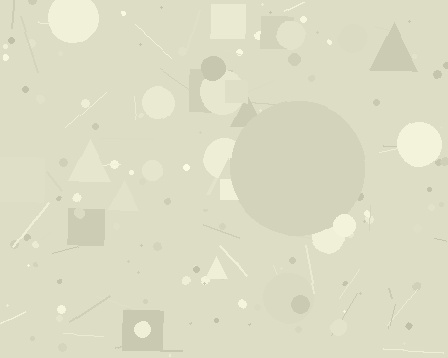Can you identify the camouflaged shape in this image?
The camouflaged shape is a circle.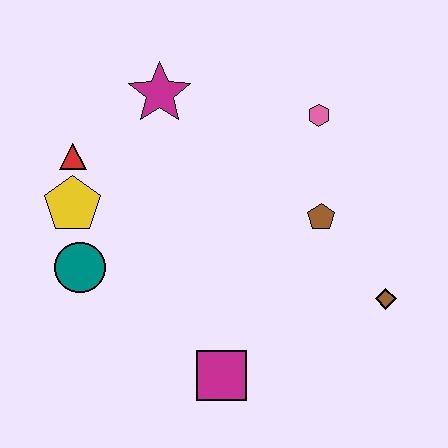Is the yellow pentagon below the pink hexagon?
Yes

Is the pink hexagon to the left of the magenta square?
No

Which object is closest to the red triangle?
The yellow pentagon is closest to the red triangle.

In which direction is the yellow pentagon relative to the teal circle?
The yellow pentagon is above the teal circle.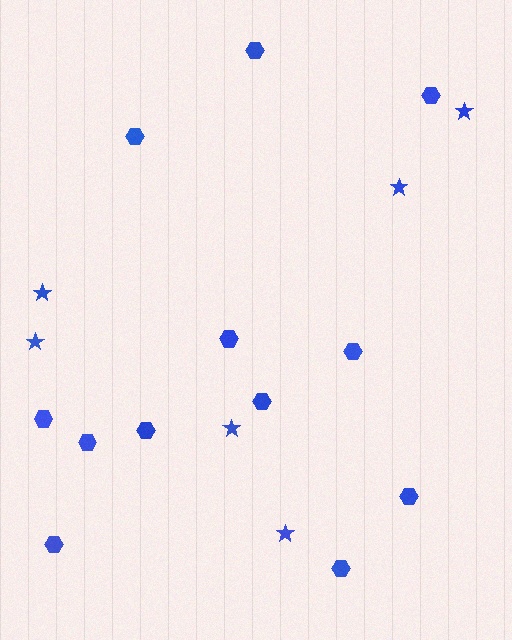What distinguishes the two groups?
There are 2 groups: one group of stars (6) and one group of hexagons (12).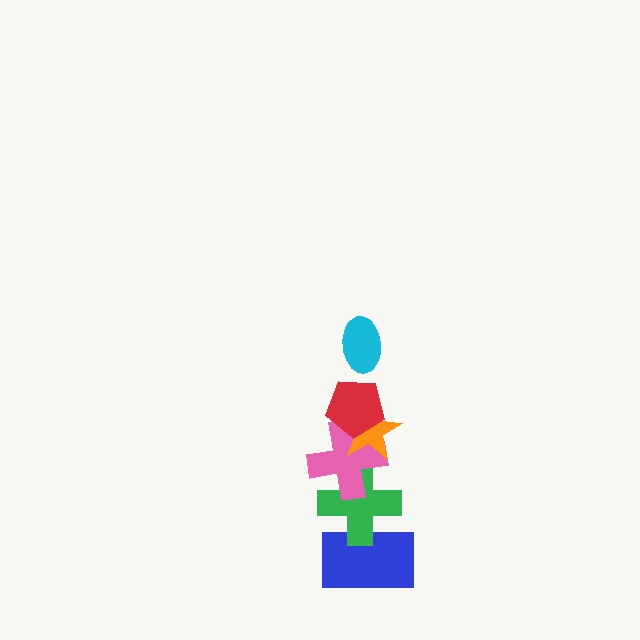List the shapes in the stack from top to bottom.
From top to bottom: the cyan ellipse, the red pentagon, the orange star, the pink cross, the green cross, the blue rectangle.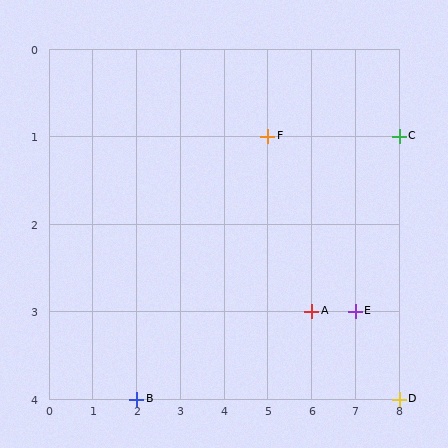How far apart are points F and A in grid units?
Points F and A are 1 column and 2 rows apart (about 2.2 grid units diagonally).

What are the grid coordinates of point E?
Point E is at grid coordinates (7, 3).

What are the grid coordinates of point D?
Point D is at grid coordinates (8, 4).